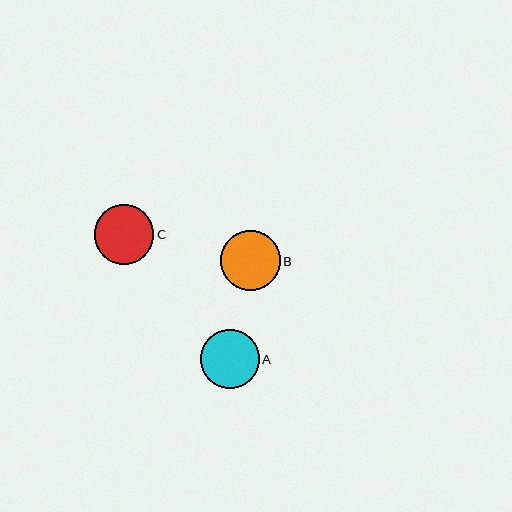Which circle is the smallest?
Circle A is the smallest with a size of approximately 59 pixels.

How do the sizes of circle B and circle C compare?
Circle B and circle C are approximately the same size.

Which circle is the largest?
Circle B is the largest with a size of approximately 60 pixels.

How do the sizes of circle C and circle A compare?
Circle C and circle A are approximately the same size.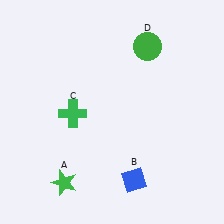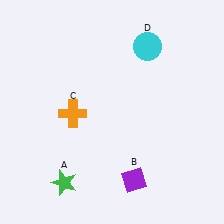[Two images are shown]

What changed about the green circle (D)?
In Image 1, D is green. In Image 2, it changed to cyan.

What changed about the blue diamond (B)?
In Image 1, B is blue. In Image 2, it changed to purple.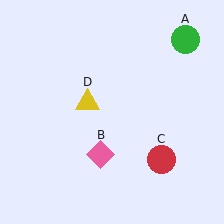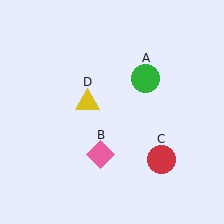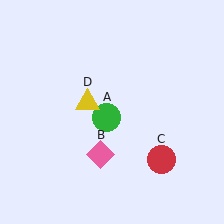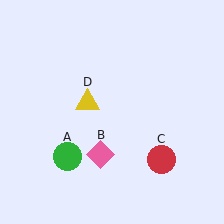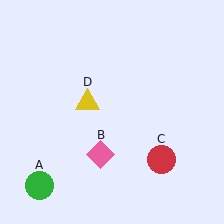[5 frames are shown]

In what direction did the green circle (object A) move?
The green circle (object A) moved down and to the left.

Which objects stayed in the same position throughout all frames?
Pink diamond (object B) and red circle (object C) and yellow triangle (object D) remained stationary.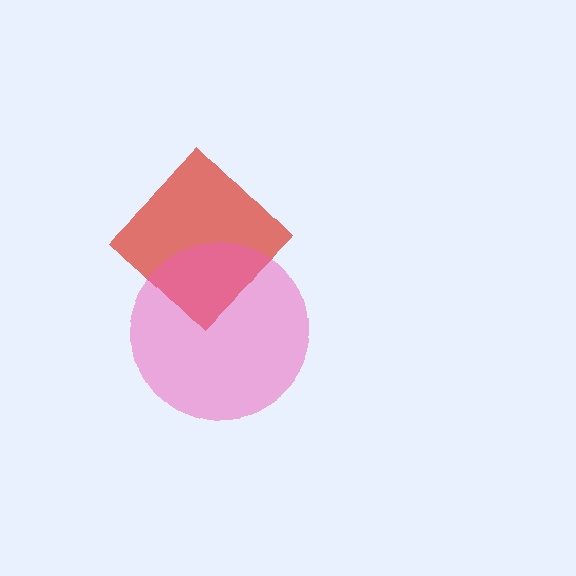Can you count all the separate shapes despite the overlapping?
Yes, there are 2 separate shapes.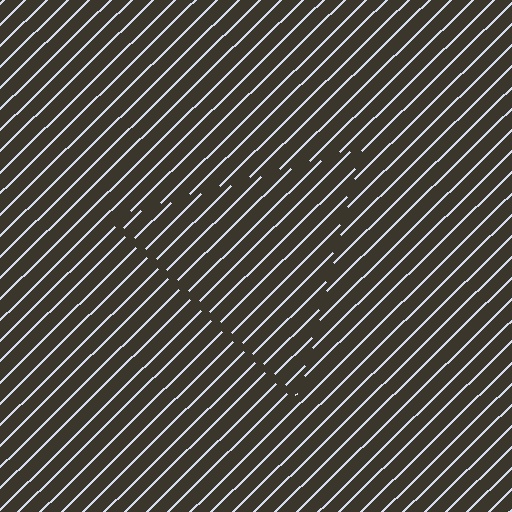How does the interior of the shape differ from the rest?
The interior of the shape contains the same grating, shifted by half a period — the contour is defined by the phase discontinuity where line-ends from the inner and outer gratings abut.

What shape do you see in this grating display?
An illusory triangle. The interior of the shape contains the same grating, shifted by half a period — the contour is defined by the phase discontinuity where line-ends from the inner and outer gratings abut.